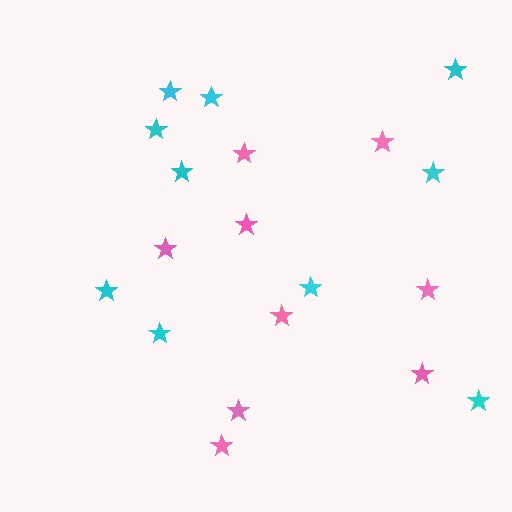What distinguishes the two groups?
There are 2 groups: one group of cyan stars (10) and one group of pink stars (9).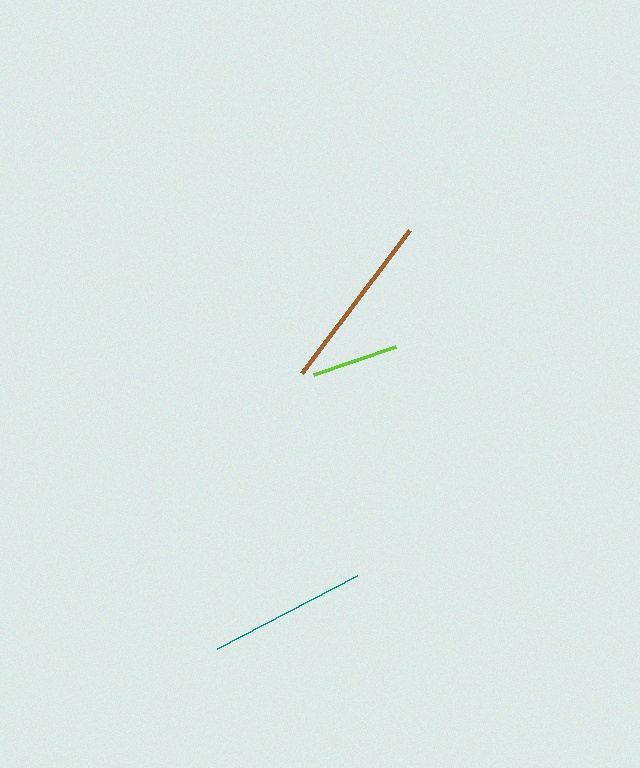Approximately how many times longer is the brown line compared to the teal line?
The brown line is approximately 1.1 times the length of the teal line.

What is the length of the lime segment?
The lime segment is approximately 87 pixels long.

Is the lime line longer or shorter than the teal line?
The teal line is longer than the lime line.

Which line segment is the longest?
The brown line is the longest at approximately 179 pixels.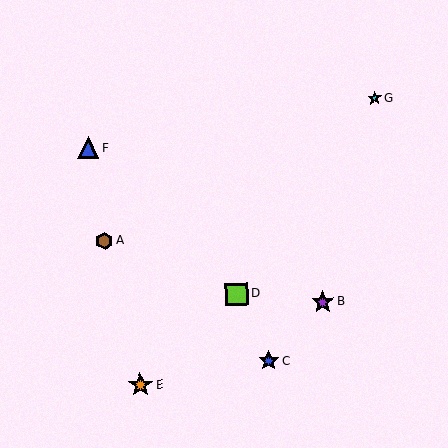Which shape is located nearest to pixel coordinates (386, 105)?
The cyan star (labeled G) at (375, 98) is nearest to that location.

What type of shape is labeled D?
Shape D is a lime square.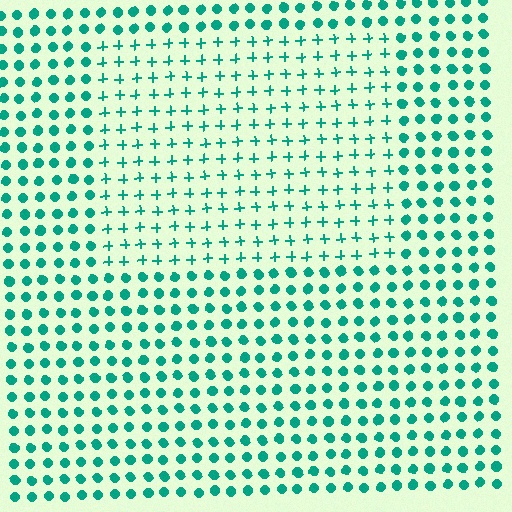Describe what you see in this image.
The image is filled with small teal elements arranged in a uniform grid. A rectangle-shaped region contains plus signs, while the surrounding area contains circles. The boundary is defined purely by the change in element shape.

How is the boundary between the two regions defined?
The boundary is defined by a change in element shape: plus signs inside vs. circles outside. All elements share the same color and spacing.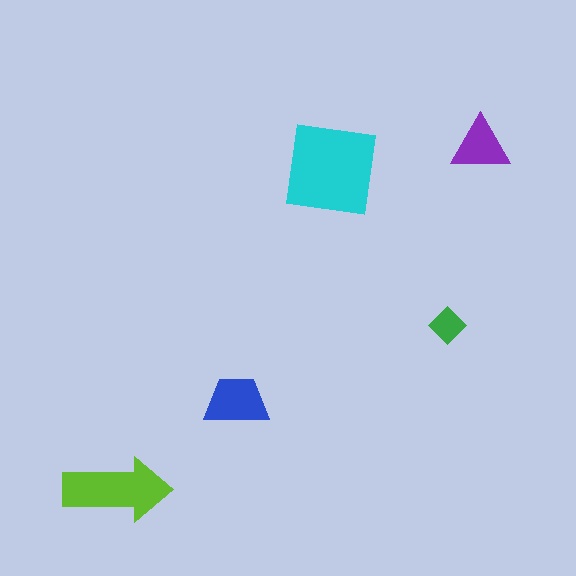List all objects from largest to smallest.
The cyan square, the lime arrow, the blue trapezoid, the purple triangle, the green diamond.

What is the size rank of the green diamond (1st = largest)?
5th.